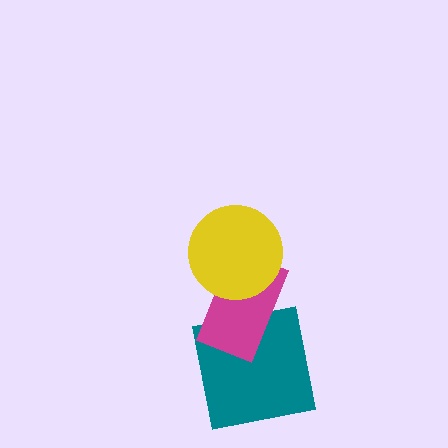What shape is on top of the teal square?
The magenta rectangle is on top of the teal square.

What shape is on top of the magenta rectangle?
The yellow circle is on top of the magenta rectangle.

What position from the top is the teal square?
The teal square is 3rd from the top.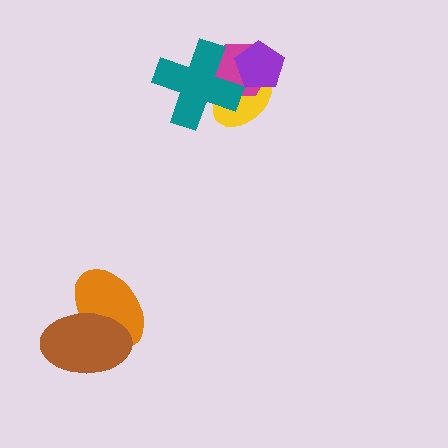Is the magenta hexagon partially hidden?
Yes, it is partially covered by another shape.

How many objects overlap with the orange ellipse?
1 object overlaps with the orange ellipse.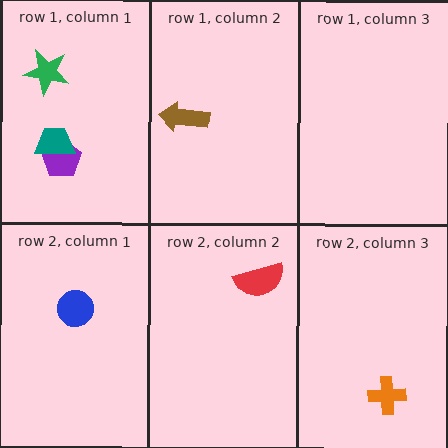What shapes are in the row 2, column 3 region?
The orange cross.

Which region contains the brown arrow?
The row 1, column 2 region.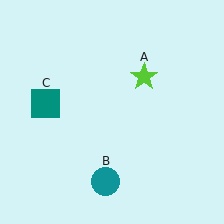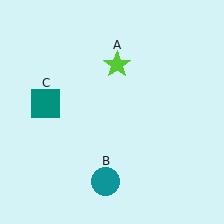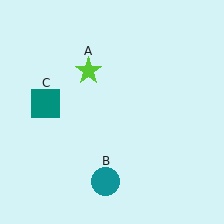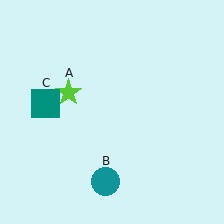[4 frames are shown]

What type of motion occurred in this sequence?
The lime star (object A) rotated counterclockwise around the center of the scene.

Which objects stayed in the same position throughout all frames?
Teal circle (object B) and teal square (object C) remained stationary.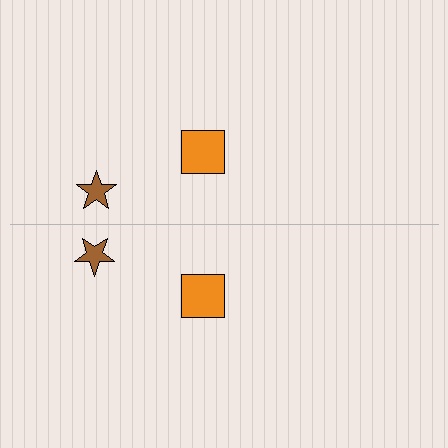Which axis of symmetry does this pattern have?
The pattern has a horizontal axis of symmetry running through the center of the image.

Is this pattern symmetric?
Yes, this pattern has bilateral (reflection) symmetry.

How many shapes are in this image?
There are 4 shapes in this image.